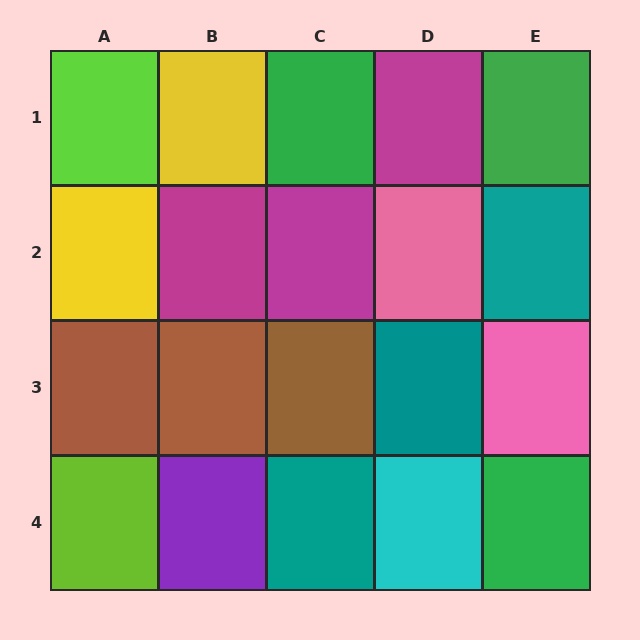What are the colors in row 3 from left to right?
Brown, brown, brown, teal, pink.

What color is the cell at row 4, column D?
Cyan.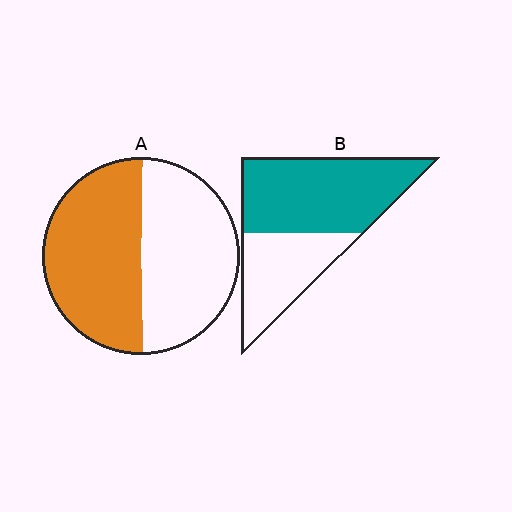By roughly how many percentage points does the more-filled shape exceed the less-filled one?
By roughly 10 percentage points (B over A).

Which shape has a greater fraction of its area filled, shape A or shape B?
Shape B.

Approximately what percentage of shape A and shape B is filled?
A is approximately 50% and B is approximately 60%.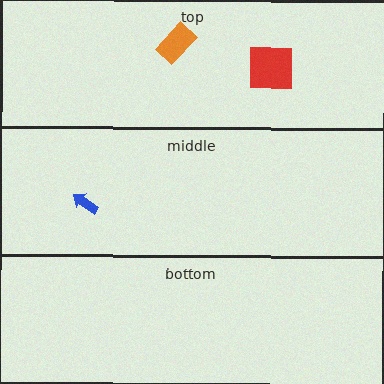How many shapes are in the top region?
2.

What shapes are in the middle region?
The blue arrow.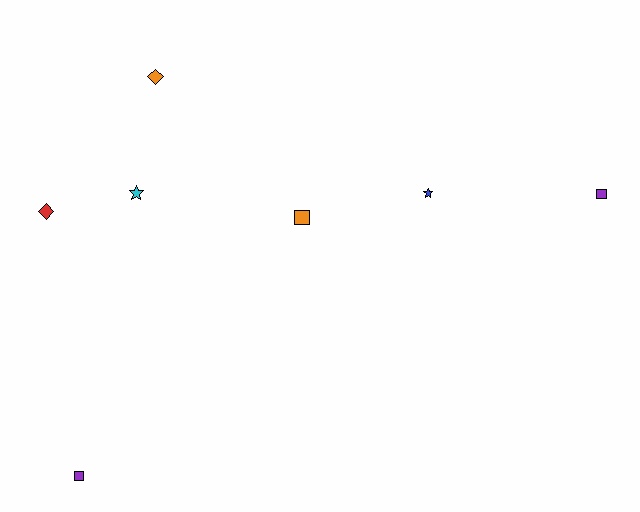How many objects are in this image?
There are 7 objects.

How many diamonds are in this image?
There are 2 diamonds.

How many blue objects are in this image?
There is 1 blue object.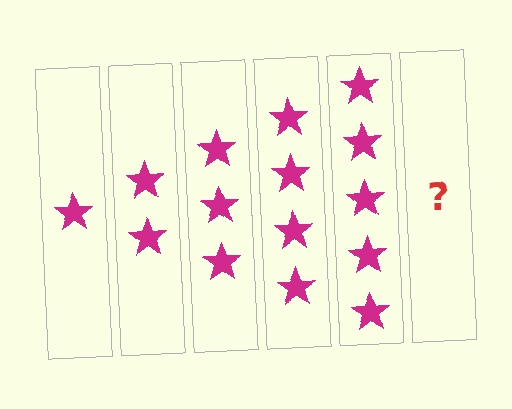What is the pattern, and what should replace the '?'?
The pattern is that each step adds one more star. The '?' should be 6 stars.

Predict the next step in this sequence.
The next step is 6 stars.